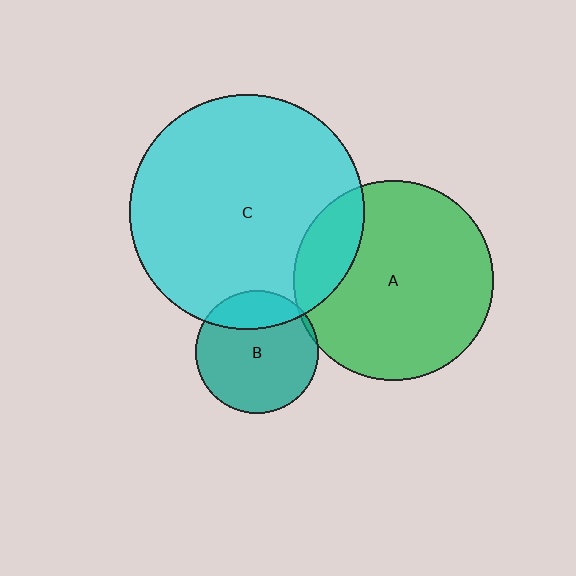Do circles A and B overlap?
Yes.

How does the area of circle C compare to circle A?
Approximately 1.4 times.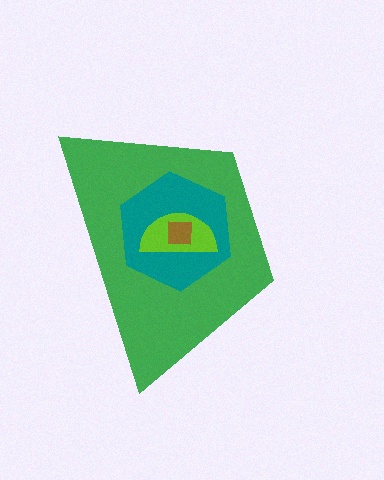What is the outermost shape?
The green trapezoid.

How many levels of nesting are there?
4.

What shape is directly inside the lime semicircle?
The brown square.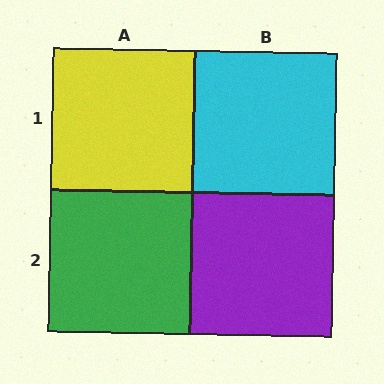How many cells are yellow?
1 cell is yellow.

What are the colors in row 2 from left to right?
Green, purple.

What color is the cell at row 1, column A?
Yellow.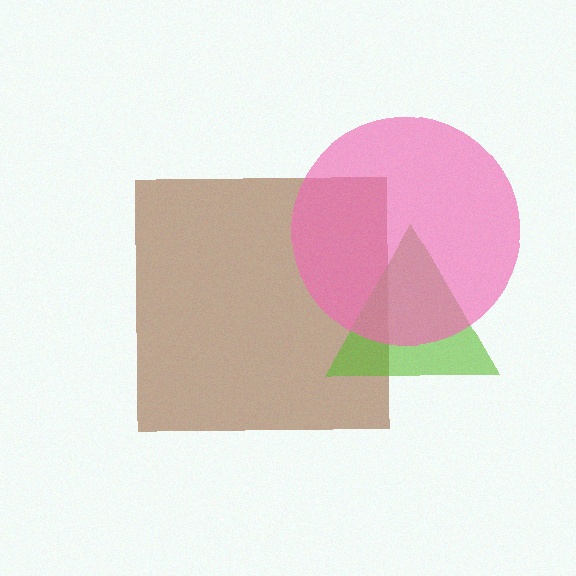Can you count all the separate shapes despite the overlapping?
Yes, there are 3 separate shapes.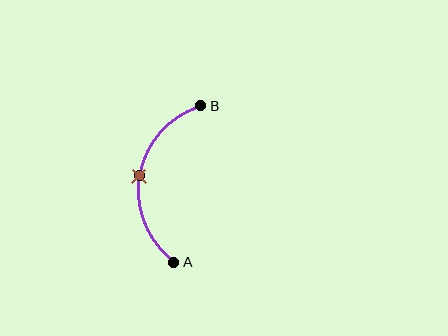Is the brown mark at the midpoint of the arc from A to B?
Yes. The brown mark lies on the arc at equal arc-length from both A and B — it is the arc midpoint.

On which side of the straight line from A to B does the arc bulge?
The arc bulges to the left of the straight line connecting A and B.